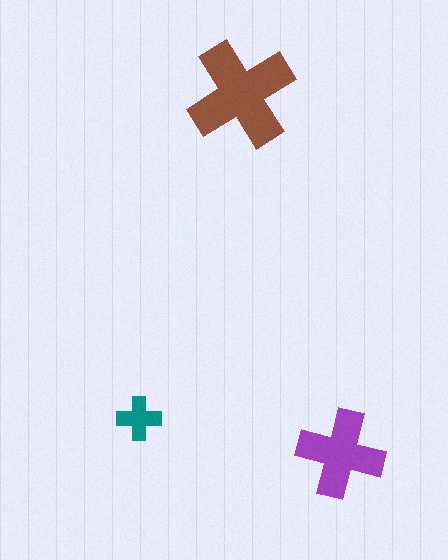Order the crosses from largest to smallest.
the brown one, the purple one, the teal one.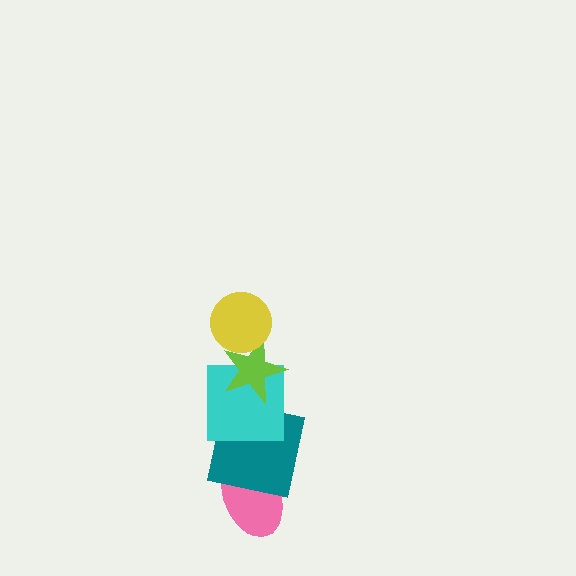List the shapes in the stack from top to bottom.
From top to bottom: the yellow circle, the lime star, the cyan square, the teal square, the pink ellipse.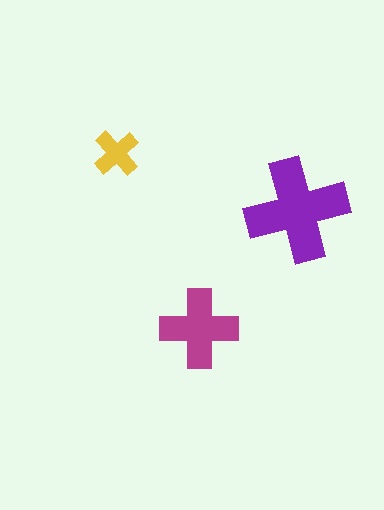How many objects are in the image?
There are 3 objects in the image.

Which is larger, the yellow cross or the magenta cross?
The magenta one.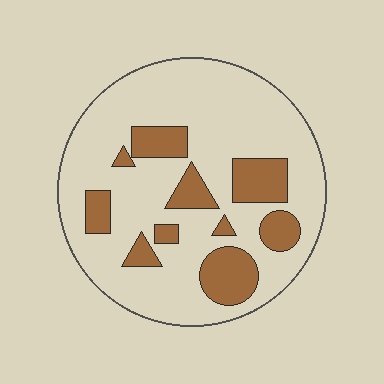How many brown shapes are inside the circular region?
10.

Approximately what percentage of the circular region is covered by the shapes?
Approximately 25%.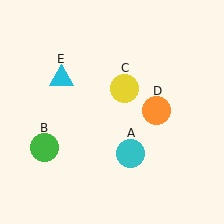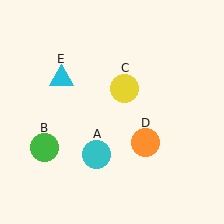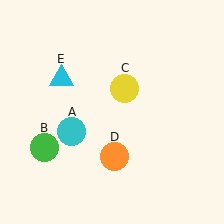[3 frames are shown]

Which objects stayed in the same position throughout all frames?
Green circle (object B) and yellow circle (object C) and cyan triangle (object E) remained stationary.